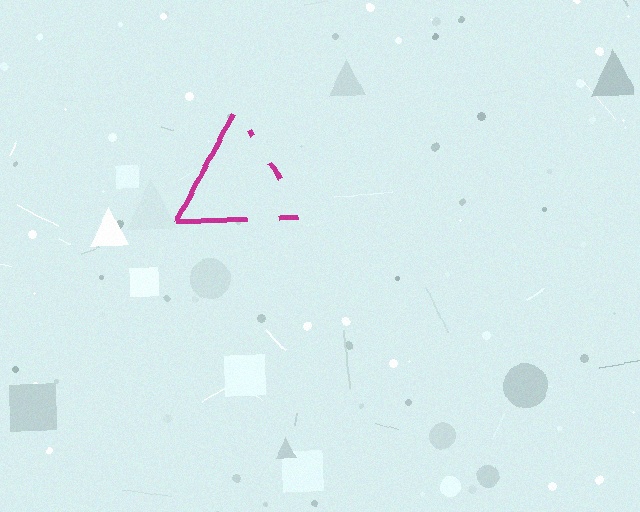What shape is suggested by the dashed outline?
The dashed outline suggests a triangle.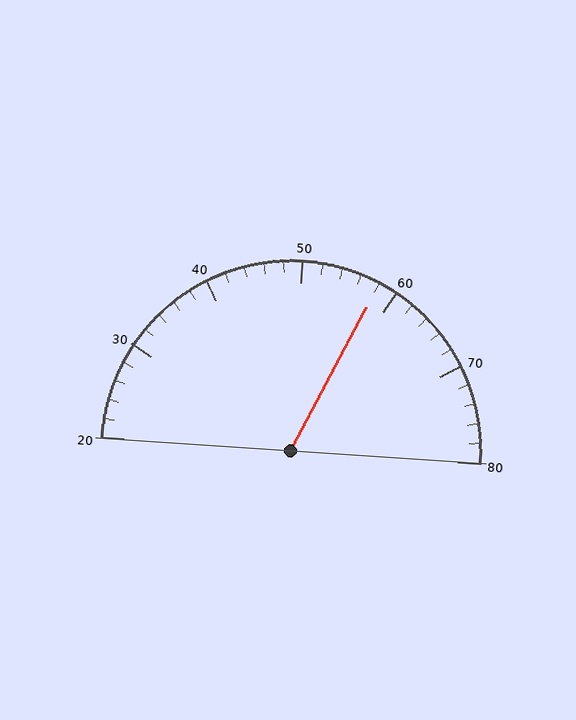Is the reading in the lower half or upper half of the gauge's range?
The reading is in the upper half of the range (20 to 80).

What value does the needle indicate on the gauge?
The needle indicates approximately 58.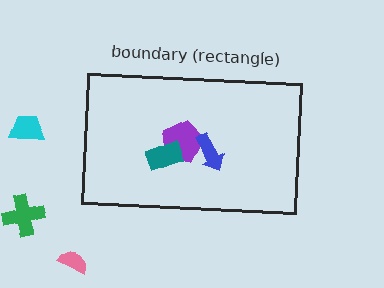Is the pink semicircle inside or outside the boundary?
Outside.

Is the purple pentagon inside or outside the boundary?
Inside.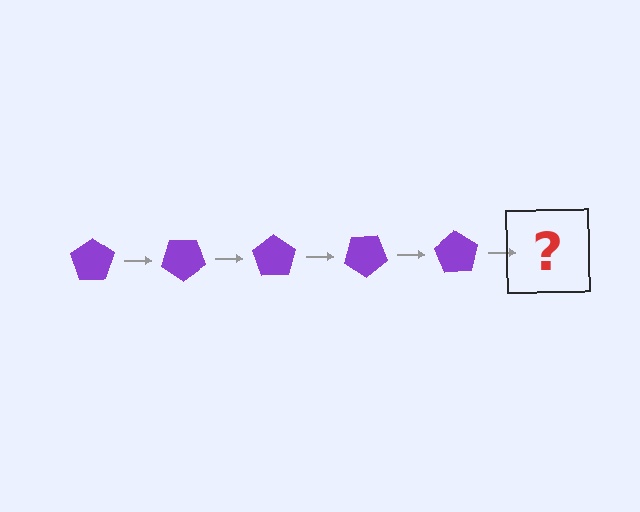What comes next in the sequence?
The next element should be a purple pentagon rotated 175 degrees.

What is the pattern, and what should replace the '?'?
The pattern is that the pentagon rotates 35 degrees each step. The '?' should be a purple pentagon rotated 175 degrees.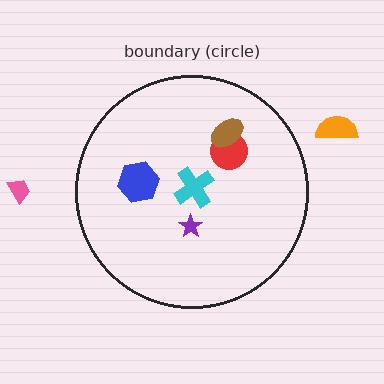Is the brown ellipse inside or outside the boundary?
Inside.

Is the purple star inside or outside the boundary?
Inside.